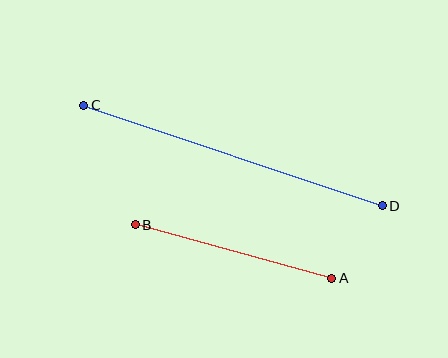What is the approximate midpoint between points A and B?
The midpoint is at approximately (234, 252) pixels.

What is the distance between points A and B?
The distance is approximately 204 pixels.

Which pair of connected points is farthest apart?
Points C and D are farthest apart.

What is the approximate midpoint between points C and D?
The midpoint is at approximately (233, 156) pixels.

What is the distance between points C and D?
The distance is approximately 315 pixels.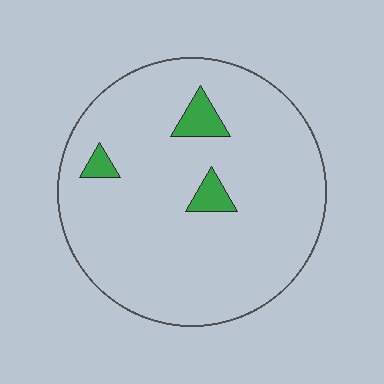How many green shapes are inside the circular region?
3.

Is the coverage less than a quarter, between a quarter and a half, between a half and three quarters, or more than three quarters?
Less than a quarter.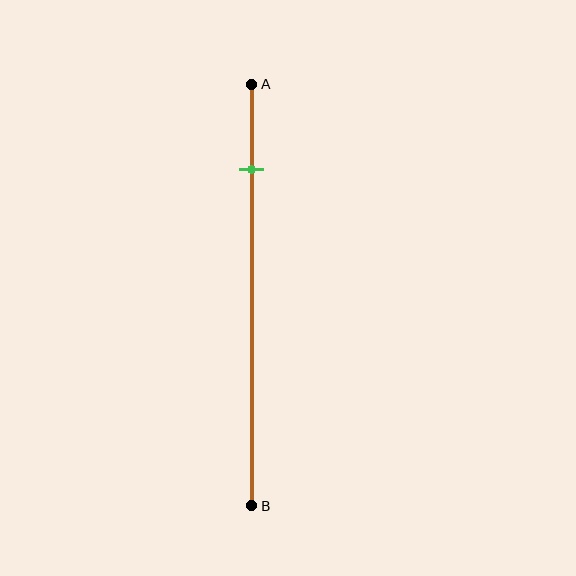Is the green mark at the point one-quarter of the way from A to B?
No, the mark is at about 20% from A, not at the 25% one-quarter point.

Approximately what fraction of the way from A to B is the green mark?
The green mark is approximately 20% of the way from A to B.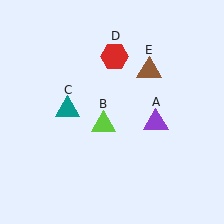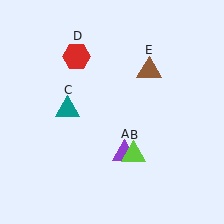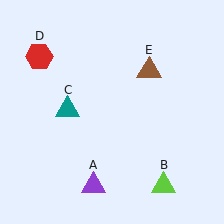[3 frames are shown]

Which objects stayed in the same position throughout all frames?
Teal triangle (object C) and brown triangle (object E) remained stationary.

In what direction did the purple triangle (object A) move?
The purple triangle (object A) moved down and to the left.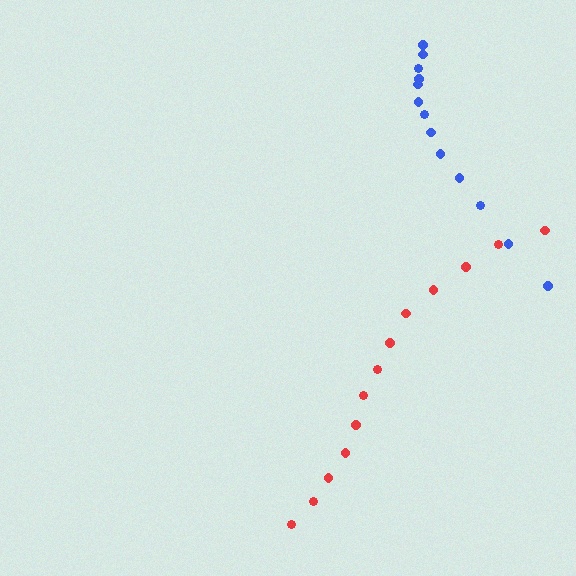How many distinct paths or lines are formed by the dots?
There are 2 distinct paths.